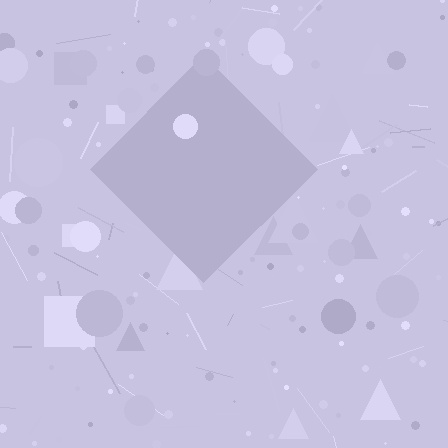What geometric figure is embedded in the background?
A diamond is embedded in the background.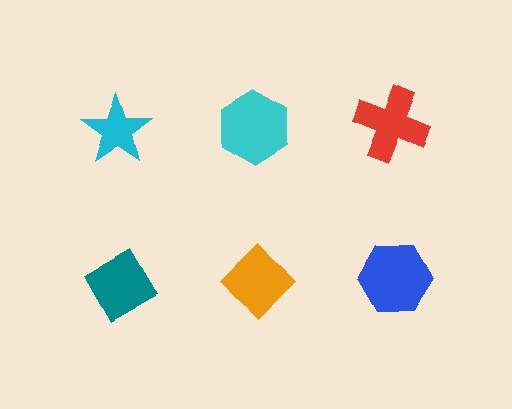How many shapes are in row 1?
3 shapes.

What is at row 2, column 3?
A blue hexagon.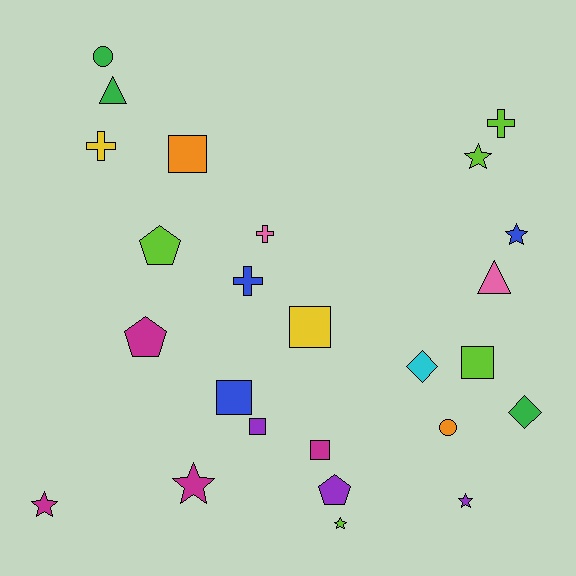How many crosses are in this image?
There are 4 crosses.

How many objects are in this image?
There are 25 objects.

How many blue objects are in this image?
There are 3 blue objects.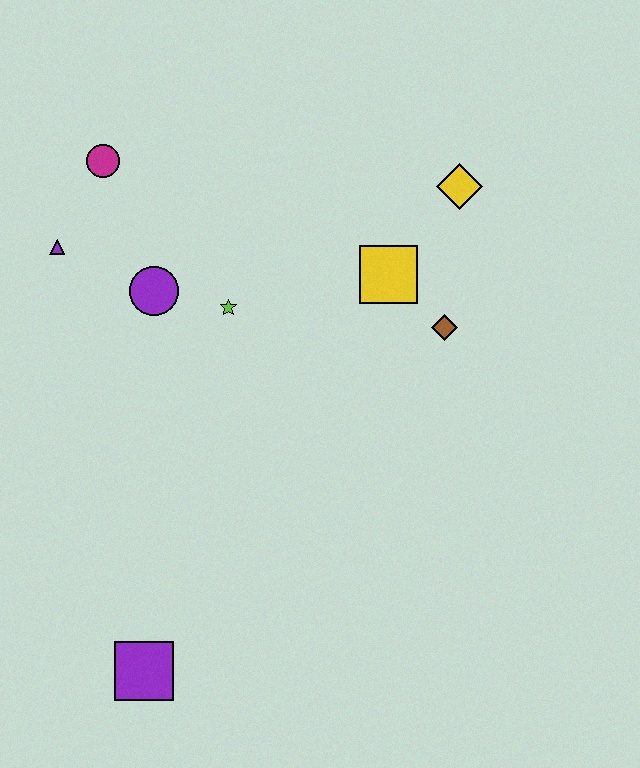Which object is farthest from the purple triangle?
The purple square is farthest from the purple triangle.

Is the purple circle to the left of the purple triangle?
No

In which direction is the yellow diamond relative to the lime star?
The yellow diamond is to the right of the lime star.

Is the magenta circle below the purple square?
No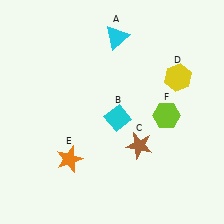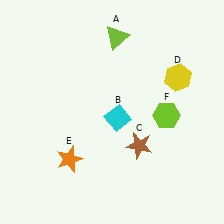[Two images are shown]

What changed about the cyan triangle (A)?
In Image 1, A is cyan. In Image 2, it changed to lime.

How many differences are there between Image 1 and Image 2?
There is 1 difference between the two images.